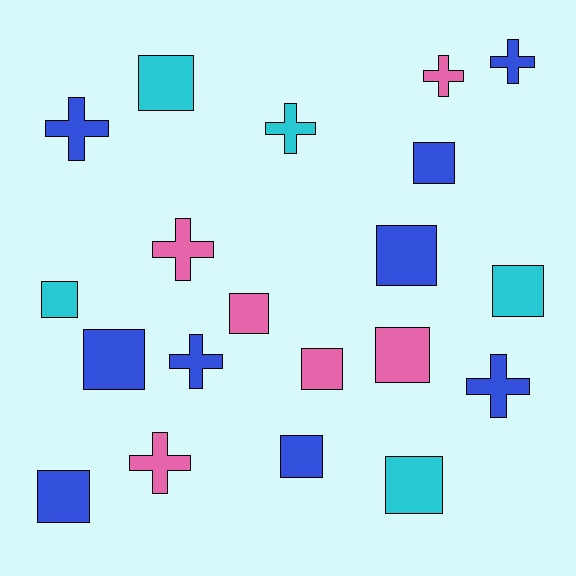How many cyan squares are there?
There are 4 cyan squares.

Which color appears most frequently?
Blue, with 9 objects.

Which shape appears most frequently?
Square, with 12 objects.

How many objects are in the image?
There are 20 objects.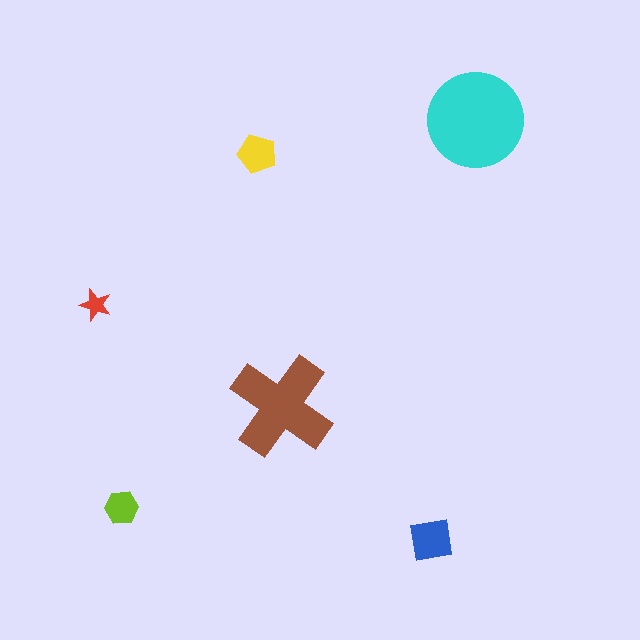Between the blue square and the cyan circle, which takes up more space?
The cyan circle.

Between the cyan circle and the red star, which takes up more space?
The cyan circle.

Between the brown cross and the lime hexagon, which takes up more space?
The brown cross.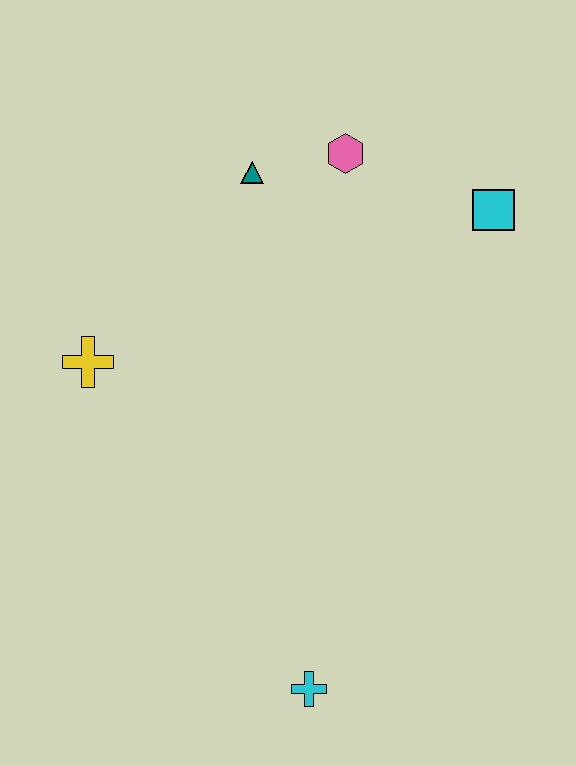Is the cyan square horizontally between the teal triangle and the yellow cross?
No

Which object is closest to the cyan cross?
The yellow cross is closest to the cyan cross.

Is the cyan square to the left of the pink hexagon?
No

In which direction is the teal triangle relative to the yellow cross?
The teal triangle is above the yellow cross.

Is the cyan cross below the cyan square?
Yes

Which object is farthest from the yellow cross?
The cyan square is farthest from the yellow cross.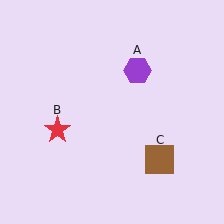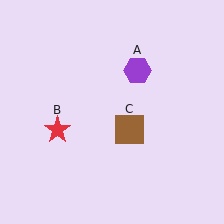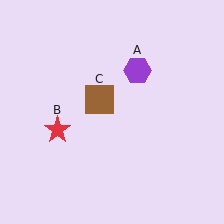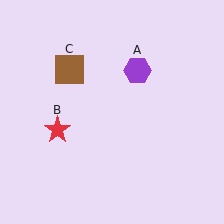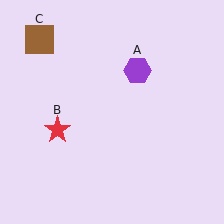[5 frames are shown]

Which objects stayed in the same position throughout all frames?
Purple hexagon (object A) and red star (object B) remained stationary.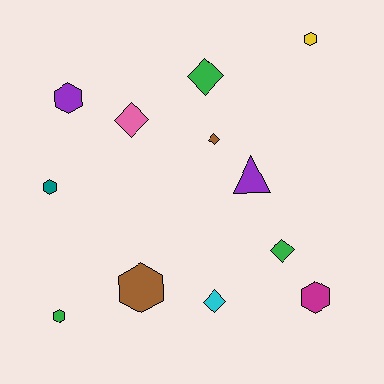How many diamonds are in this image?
There are 5 diamonds.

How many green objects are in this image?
There are 3 green objects.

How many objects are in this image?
There are 12 objects.